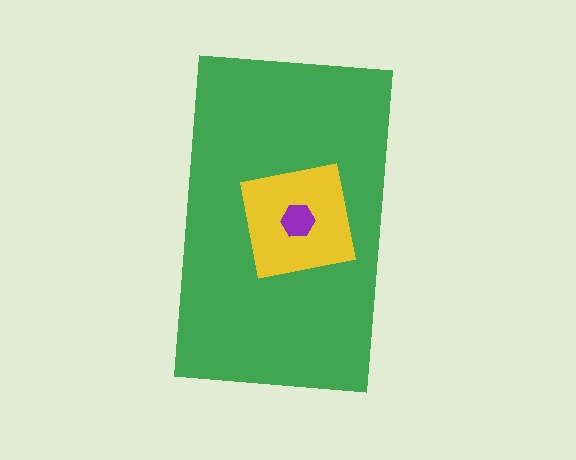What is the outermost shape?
The green rectangle.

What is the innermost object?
The purple hexagon.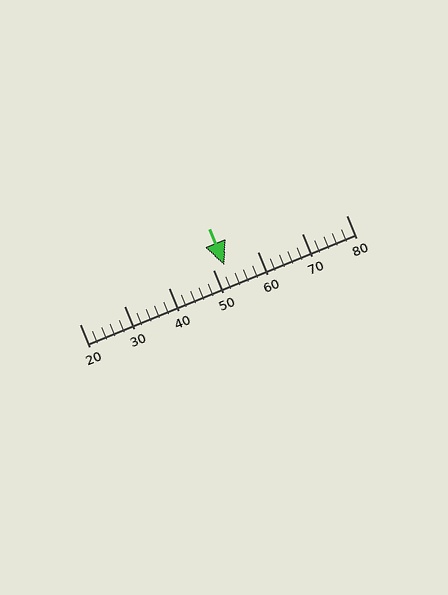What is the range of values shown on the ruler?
The ruler shows values from 20 to 80.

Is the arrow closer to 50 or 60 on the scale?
The arrow is closer to 50.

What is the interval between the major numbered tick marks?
The major tick marks are spaced 10 units apart.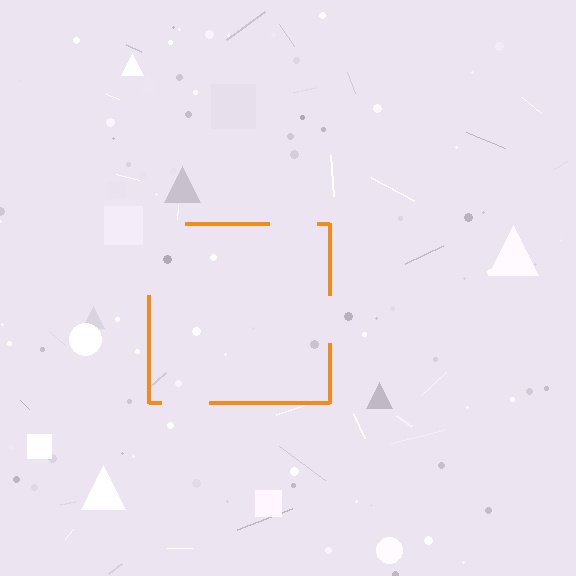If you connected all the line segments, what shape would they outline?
They would outline a square.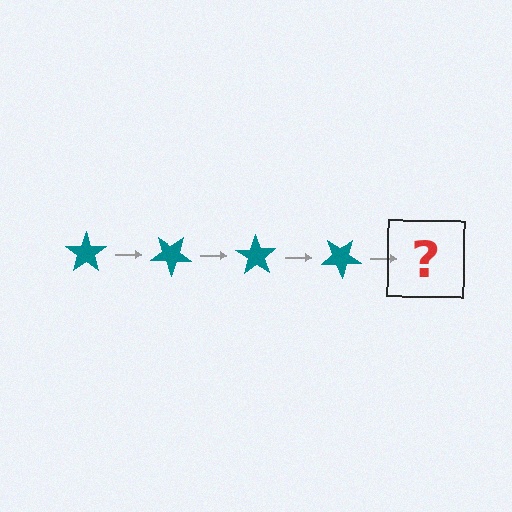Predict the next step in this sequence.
The next step is a teal star rotated 140 degrees.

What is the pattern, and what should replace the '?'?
The pattern is that the star rotates 35 degrees each step. The '?' should be a teal star rotated 140 degrees.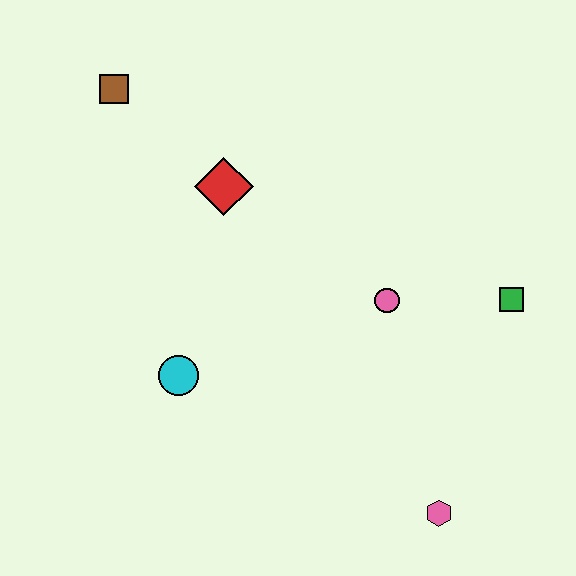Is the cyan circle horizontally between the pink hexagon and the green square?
No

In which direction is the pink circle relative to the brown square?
The pink circle is to the right of the brown square.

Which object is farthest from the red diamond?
The pink hexagon is farthest from the red diamond.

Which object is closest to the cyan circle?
The red diamond is closest to the cyan circle.